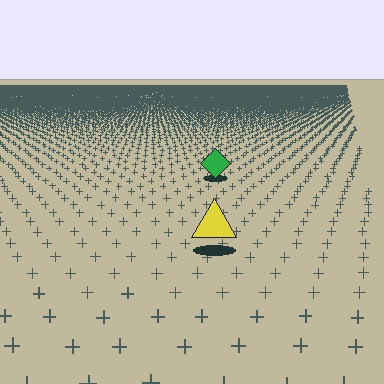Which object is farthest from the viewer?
The green diamond is farthest from the viewer. It appears smaller and the ground texture around it is denser.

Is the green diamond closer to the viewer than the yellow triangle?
No. The yellow triangle is closer — you can tell from the texture gradient: the ground texture is coarser near it.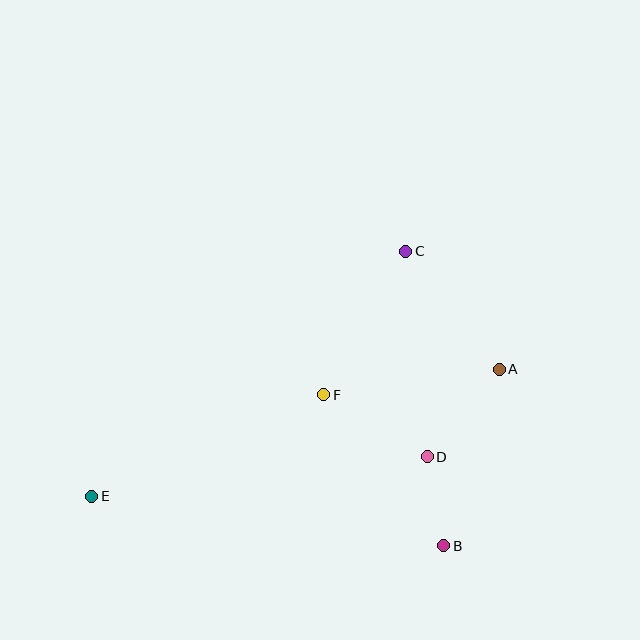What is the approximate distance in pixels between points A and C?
The distance between A and C is approximately 151 pixels.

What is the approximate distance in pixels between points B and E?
The distance between B and E is approximately 356 pixels.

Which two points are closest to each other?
Points B and D are closest to each other.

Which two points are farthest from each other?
Points A and E are farthest from each other.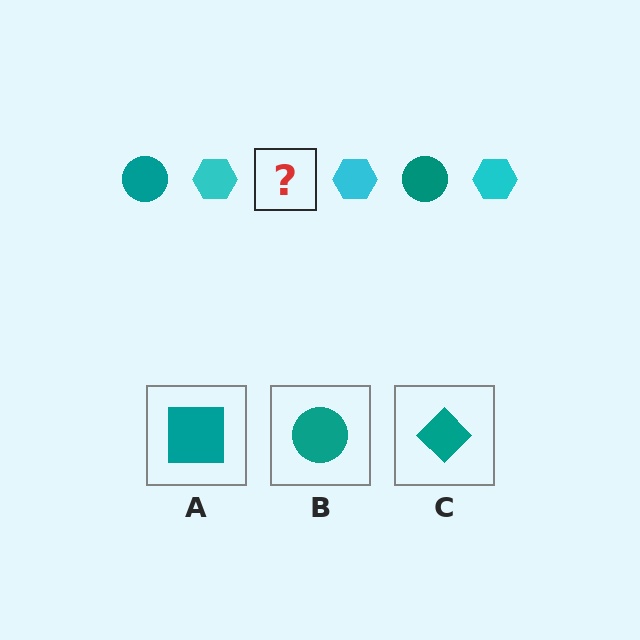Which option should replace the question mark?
Option B.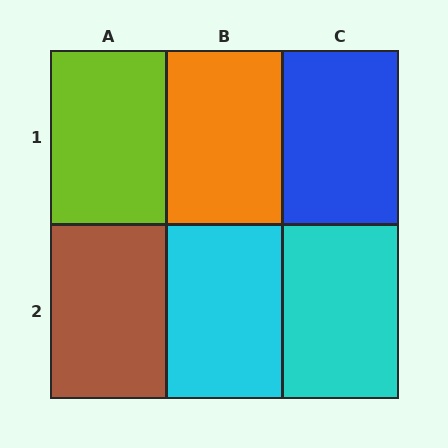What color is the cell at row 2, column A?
Brown.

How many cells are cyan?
2 cells are cyan.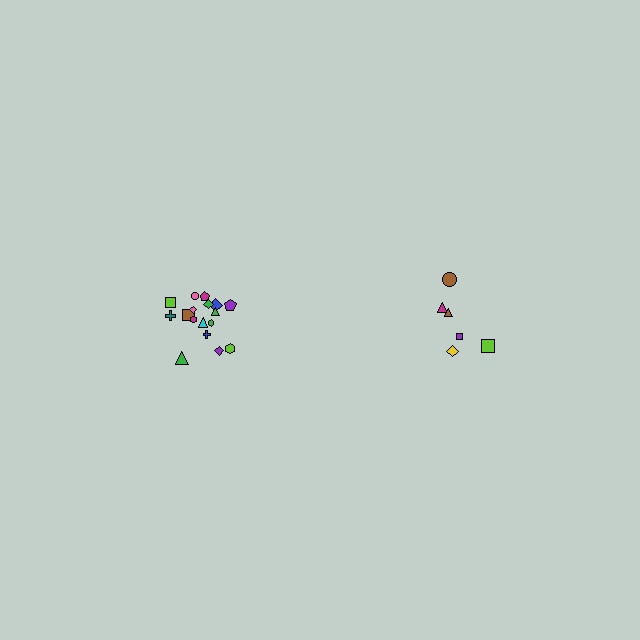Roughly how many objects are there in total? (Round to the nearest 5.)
Roughly 25 objects in total.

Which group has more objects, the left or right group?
The left group.